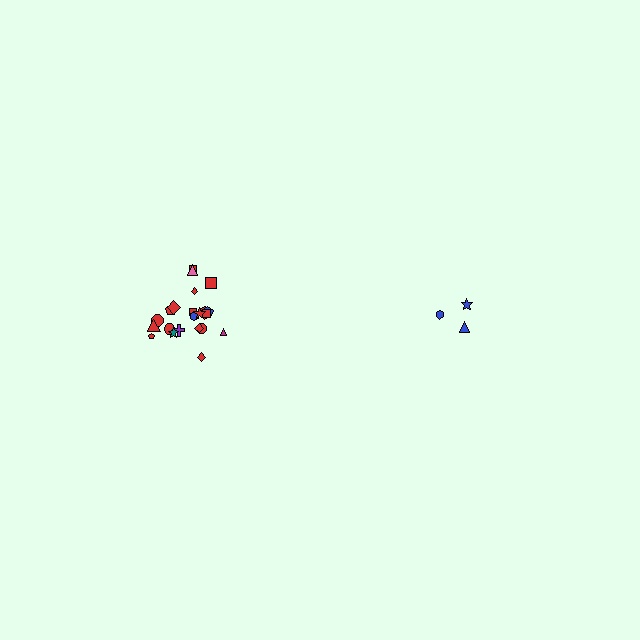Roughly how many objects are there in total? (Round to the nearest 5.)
Roughly 25 objects in total.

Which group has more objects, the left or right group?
The left group.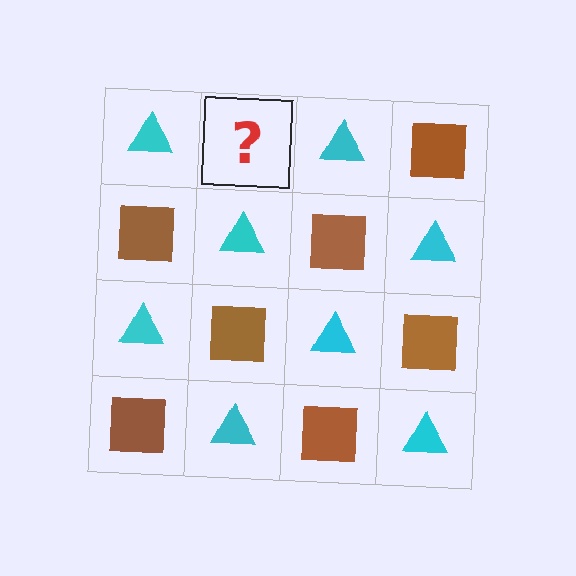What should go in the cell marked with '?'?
The missing cell should contain a brown square.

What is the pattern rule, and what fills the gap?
The rule is that it alternates cyan triangle and brown square in a checkerboard pattern. The gap should be filled with a brown square.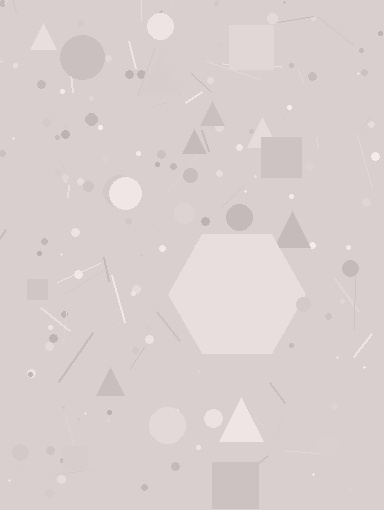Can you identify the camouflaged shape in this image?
The camouflaged shape is a hexagon.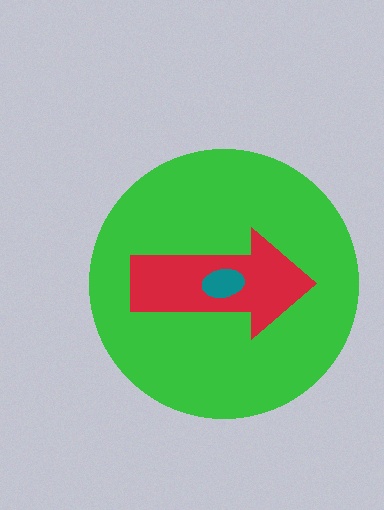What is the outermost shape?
The green circle.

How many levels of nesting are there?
3.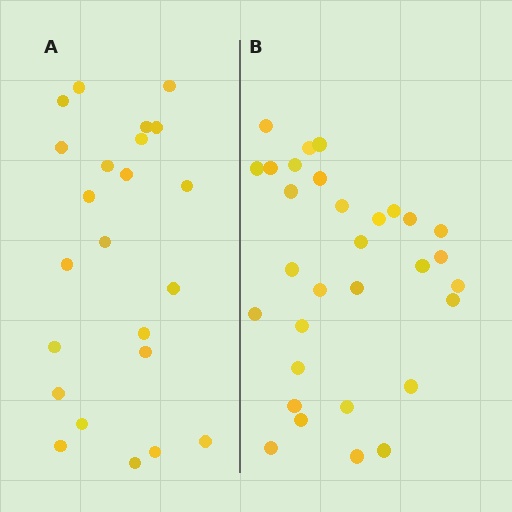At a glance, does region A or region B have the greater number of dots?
Region B (the right region) has more dots.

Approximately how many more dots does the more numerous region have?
Region B has roughly 8 or so more dots than region A.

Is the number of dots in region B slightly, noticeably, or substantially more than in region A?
Region B has noticeably more, but not dramatically so. The ratio is roughly 1.3 to 1.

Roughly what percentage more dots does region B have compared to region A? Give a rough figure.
About 35% more.